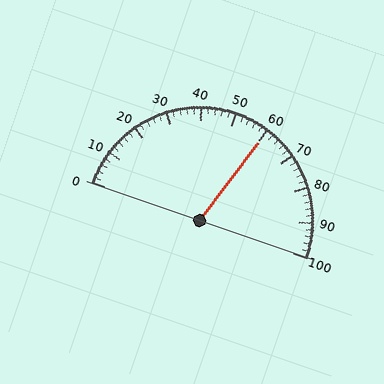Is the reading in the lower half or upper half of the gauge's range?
The reading is in the upper half of the range (0 to 100).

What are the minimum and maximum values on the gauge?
The gauge ranges from 0 to 100.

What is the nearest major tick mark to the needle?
The nearest major tick mark is 60.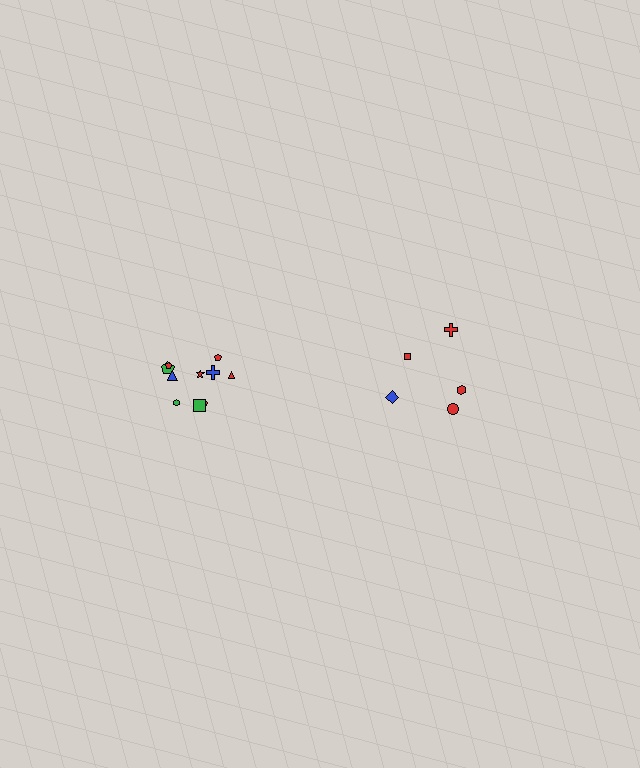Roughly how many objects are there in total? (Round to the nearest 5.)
Roughly 15 objects in total.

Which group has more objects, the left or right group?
The left group.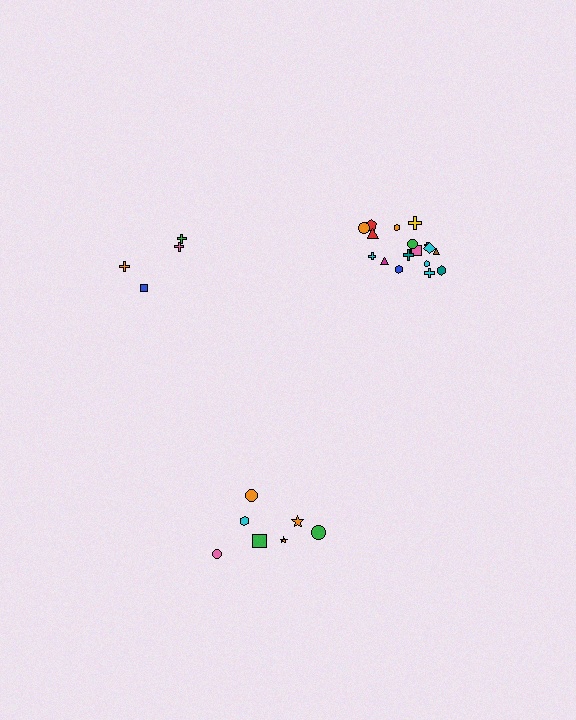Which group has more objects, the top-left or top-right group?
The top-right group.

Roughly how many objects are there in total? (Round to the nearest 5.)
Roughly 30 objects in total.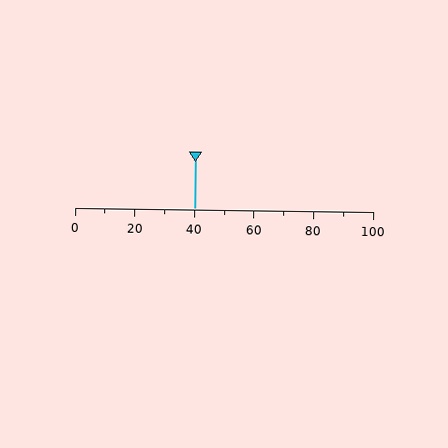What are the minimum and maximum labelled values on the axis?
The axis runs from 0 to 100.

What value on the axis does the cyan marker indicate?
The marker indicates approximately 40.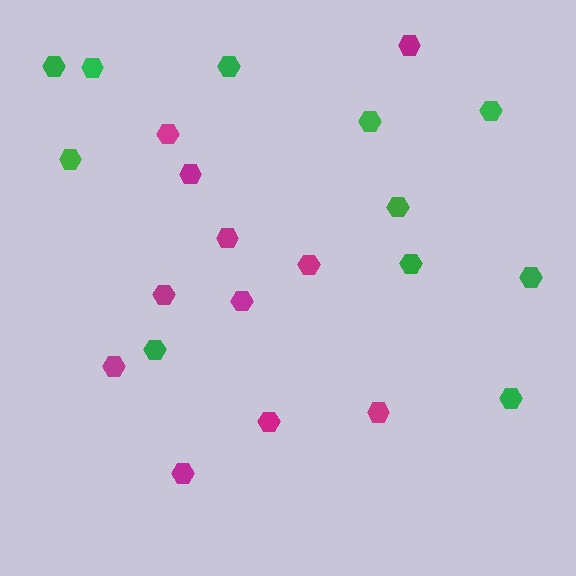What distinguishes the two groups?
There are 2 groups: one group of magenta hexagons (11) and one group of green hexagons (11).